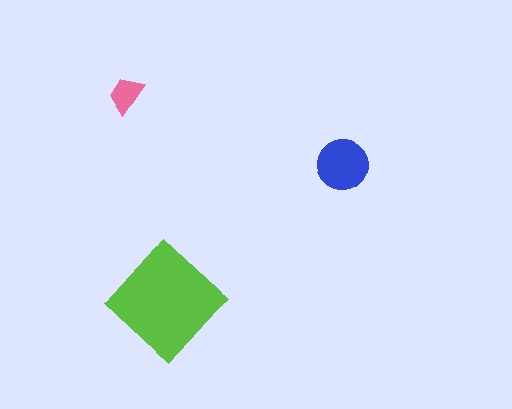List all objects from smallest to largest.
The pink trapezoid, the blue circle, the lime diamond.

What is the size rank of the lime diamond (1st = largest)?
1st.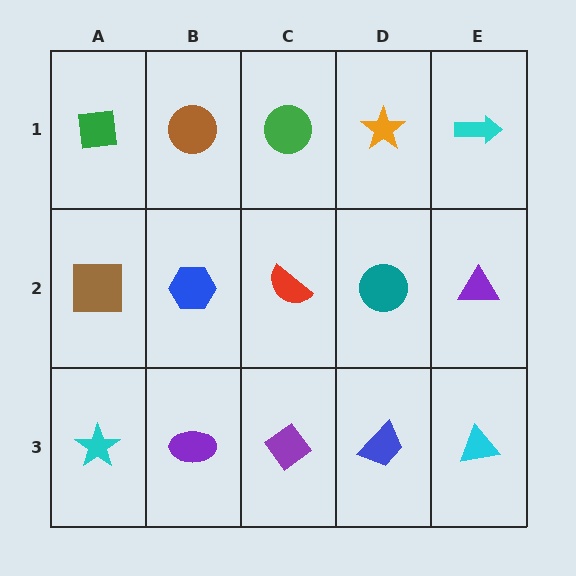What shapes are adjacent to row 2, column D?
An orange star (row 1, column D), a blue trapezoid (row 3, column D), a red semicircle (row 2, column C), a purple triangle (row 2, column E).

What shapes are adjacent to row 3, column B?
A blue hexagon (row 2, column B), a cyan star (row 3, column A), a purple diamond (row 3, column C).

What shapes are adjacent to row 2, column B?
A brown circle (row 1, column B), a purple ellipse (row 3, column B), a brown square (row 2, column A), a red semicircle (row 2, column C).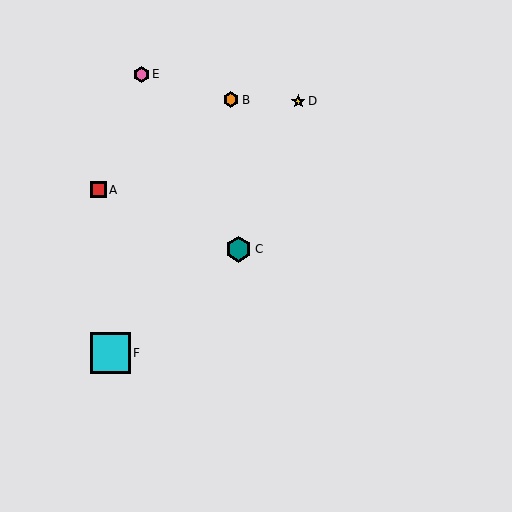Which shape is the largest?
The cyan square (labeled F) is the largest.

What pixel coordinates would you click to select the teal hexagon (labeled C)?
Click at (239, 249) to select the teal hexagon C.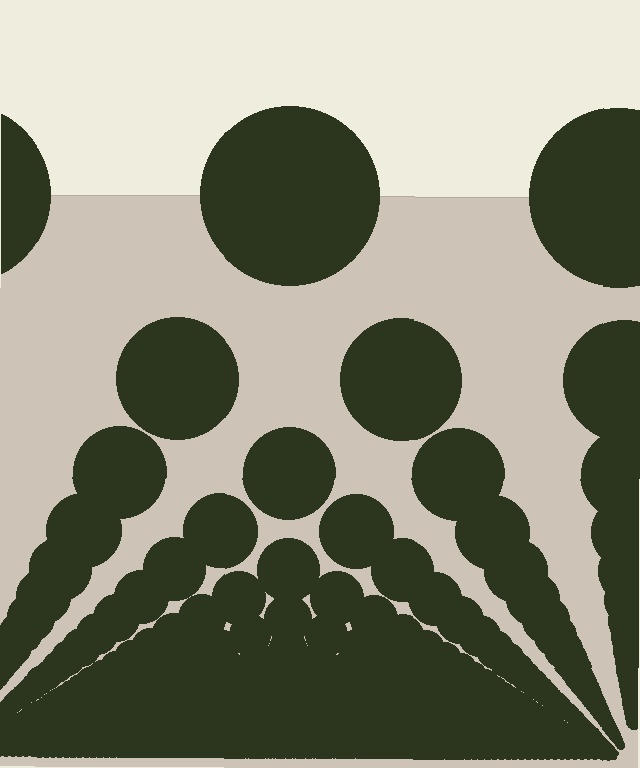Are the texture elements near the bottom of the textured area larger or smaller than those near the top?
Smaller. The gradient is inverted — elements near the bottom are smaller and denser.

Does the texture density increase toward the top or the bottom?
Density increases toward the bottom.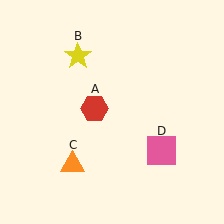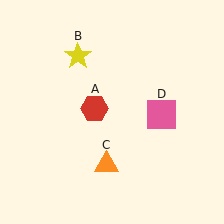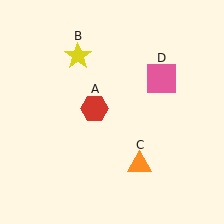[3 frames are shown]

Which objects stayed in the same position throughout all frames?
Red hexagon (object A) and yellow star (object B) remained stationary.